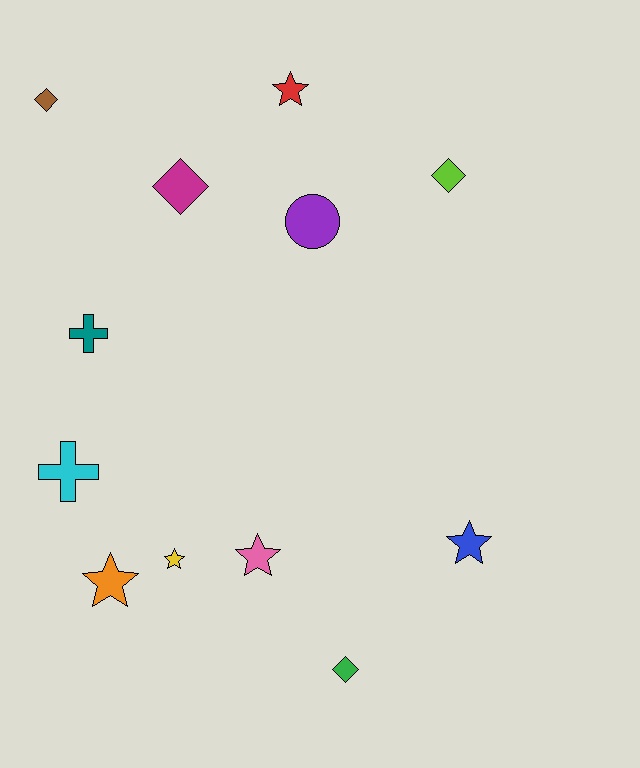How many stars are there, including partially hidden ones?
There are 5 stars.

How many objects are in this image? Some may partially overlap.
There are 12 objects.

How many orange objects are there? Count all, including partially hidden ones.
There is 1 orange object.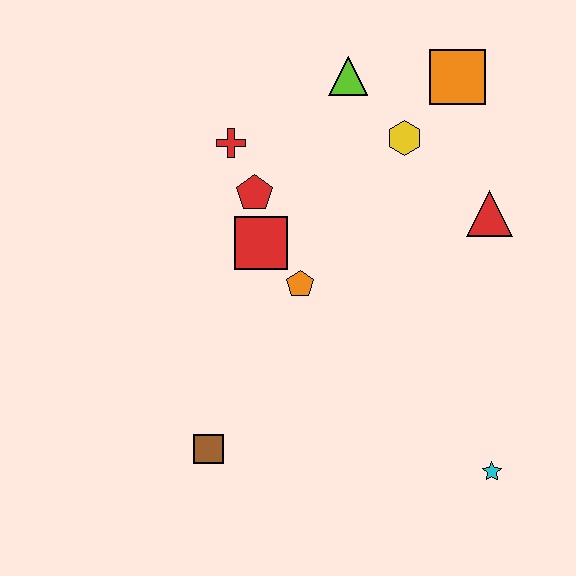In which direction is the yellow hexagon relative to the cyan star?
The yellow hexagon is above the cyan star.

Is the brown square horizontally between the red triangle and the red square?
No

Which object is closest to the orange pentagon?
The red square is closest to the orange pentagon.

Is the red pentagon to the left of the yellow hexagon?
Yes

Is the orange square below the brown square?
No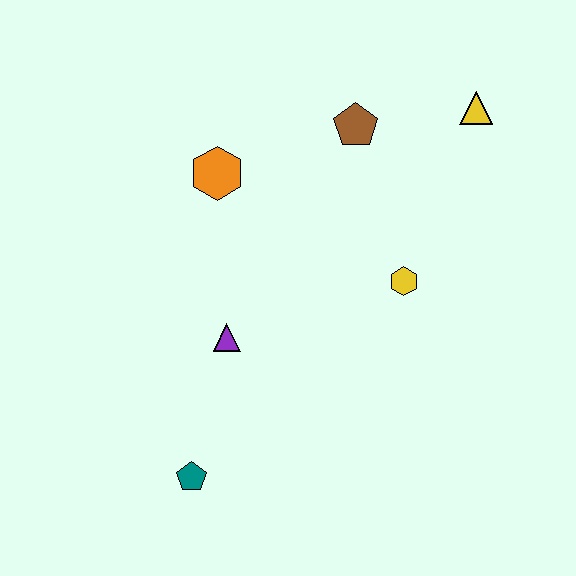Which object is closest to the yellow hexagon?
The brown pentagon is closest to the yellow hexagon.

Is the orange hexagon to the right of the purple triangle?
No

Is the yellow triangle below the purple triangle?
No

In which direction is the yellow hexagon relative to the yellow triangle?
The yellow hexagon is below the yellow triangle.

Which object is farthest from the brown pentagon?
The teal pentagon is farthest from the brown pentagon.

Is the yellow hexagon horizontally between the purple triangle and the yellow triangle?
Yes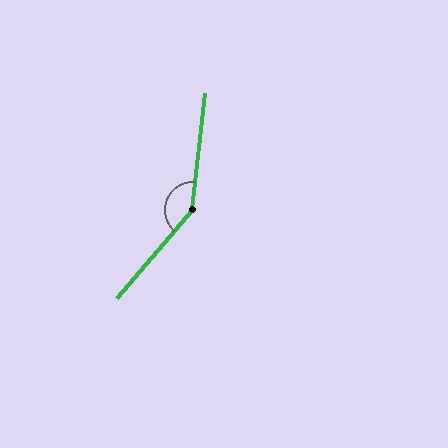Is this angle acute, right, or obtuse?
It is obtuse.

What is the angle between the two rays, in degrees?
Approximately 146 degrees.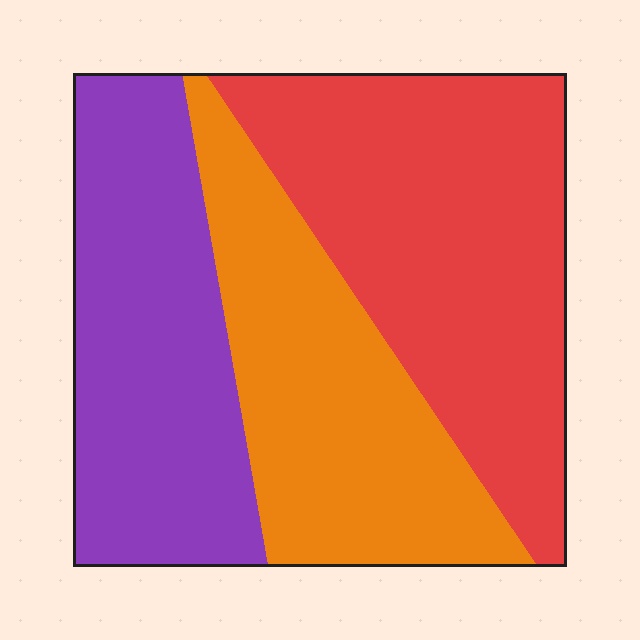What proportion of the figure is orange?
Orange covers about 30% of the figure.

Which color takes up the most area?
Red, at roughly 40%.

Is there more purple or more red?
Red.